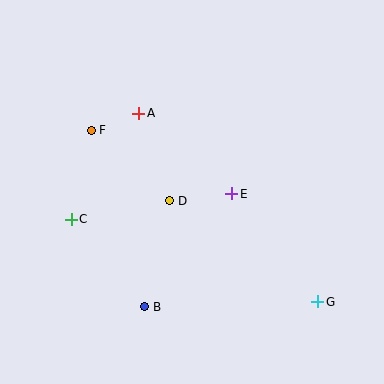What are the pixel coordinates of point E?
Point E is at (232, 194).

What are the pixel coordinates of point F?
Point F is at (91, 130).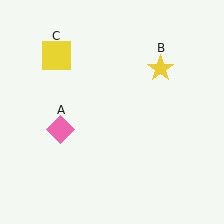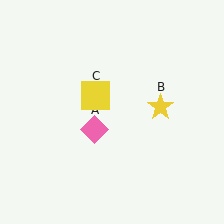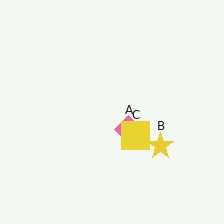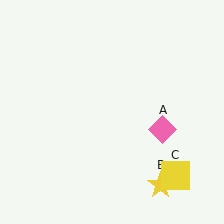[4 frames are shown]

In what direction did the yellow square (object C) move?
The yellow square (object C) moved down and to the right.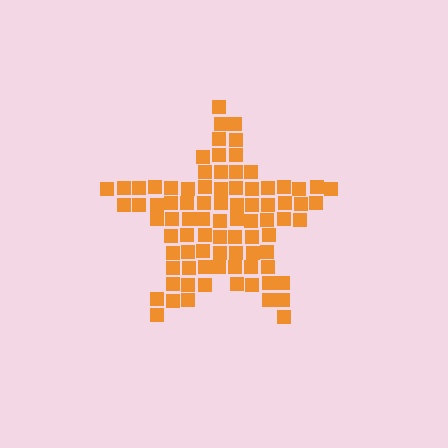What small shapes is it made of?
It is made of small squares.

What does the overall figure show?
The overall figure shows a star.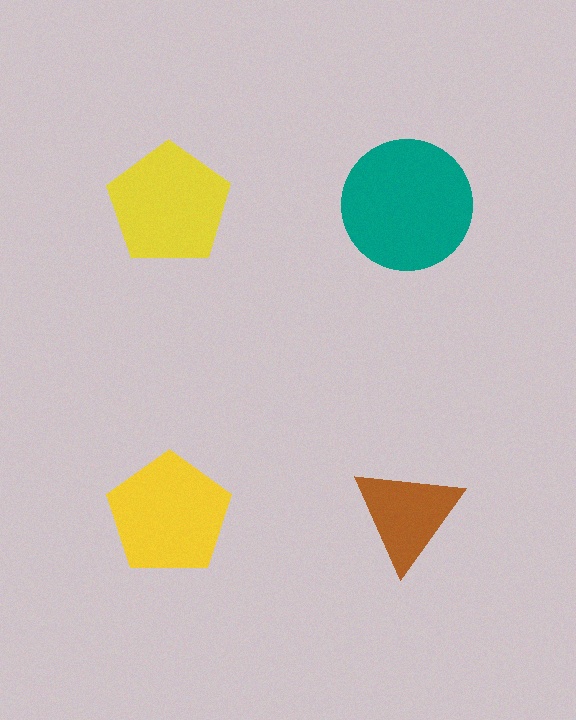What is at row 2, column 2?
A brown triangle.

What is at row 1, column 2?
A teal circle.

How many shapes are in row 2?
2 shapes.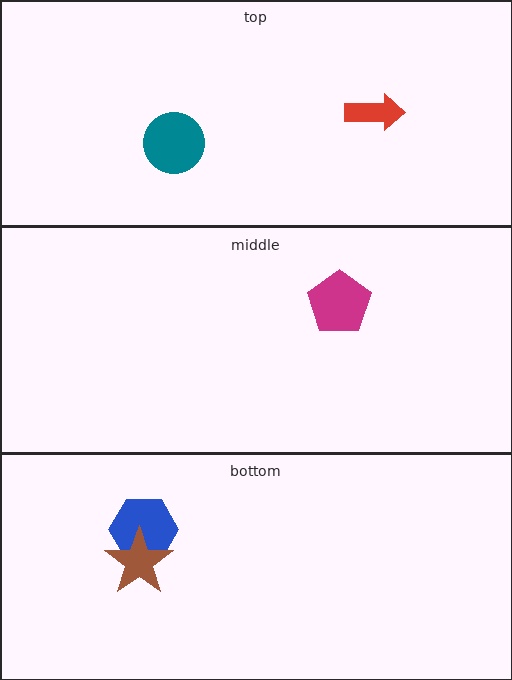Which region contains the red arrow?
The top region.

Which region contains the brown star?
The bottom region.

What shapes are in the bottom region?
The blue hexagon, the brown star.